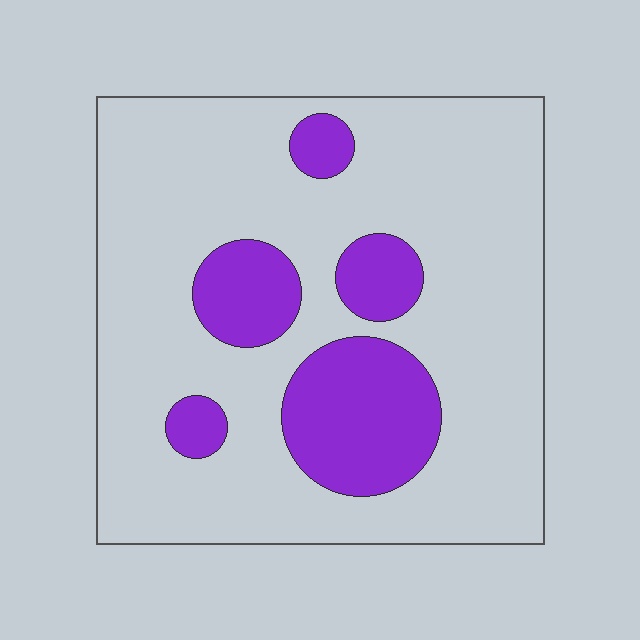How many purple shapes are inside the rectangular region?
5.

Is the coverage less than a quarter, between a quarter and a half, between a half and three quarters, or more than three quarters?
Less than a quarter.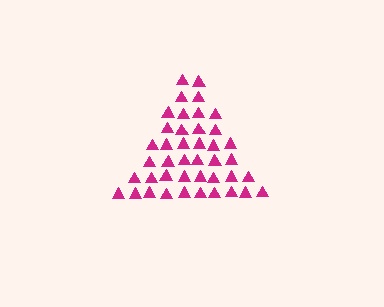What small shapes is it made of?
It is made of small triangles.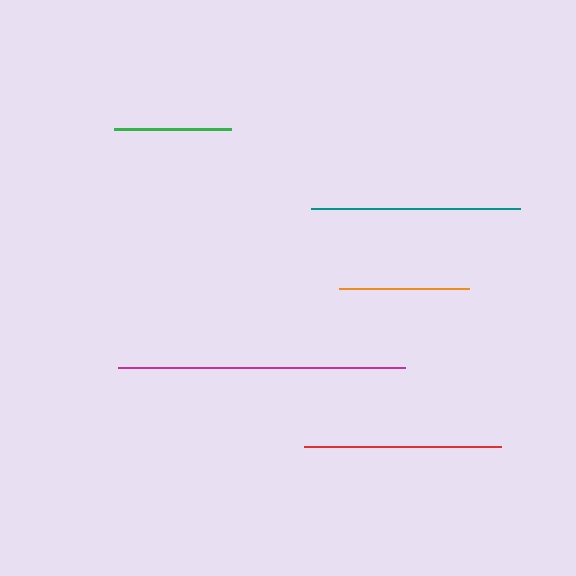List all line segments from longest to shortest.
From longest to shortest: magenta, teal, red, orange, green.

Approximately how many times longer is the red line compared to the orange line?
The red line is approximately 1.5 times the length of the orange line.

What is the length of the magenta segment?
The magenta segment is approximately 287 pixels long.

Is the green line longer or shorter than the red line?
The red line is longer than the green line.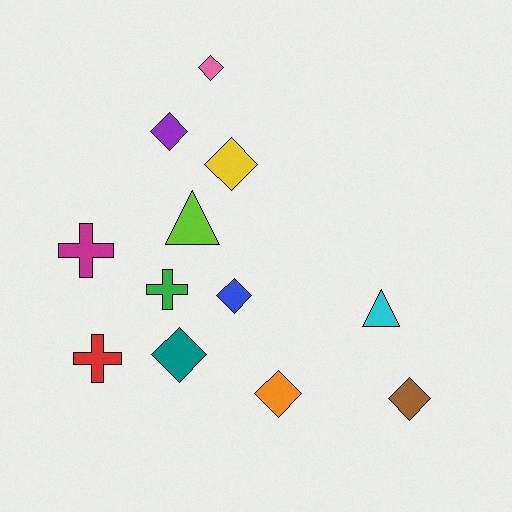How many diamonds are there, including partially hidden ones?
There are 7 diamonds.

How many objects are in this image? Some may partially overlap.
There are 12 objects.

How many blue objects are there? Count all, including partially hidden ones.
There is 1 blue object.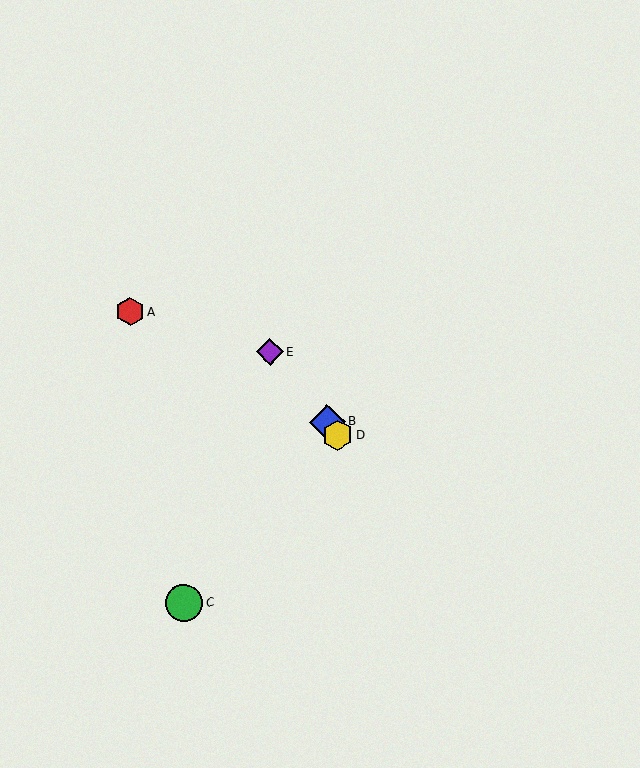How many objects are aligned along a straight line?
3 objects (B, D, E) are aligned along a straight line.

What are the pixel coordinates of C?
Object C is at (184, 603).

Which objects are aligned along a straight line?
Objects B, D, E are aligned along a straight line.